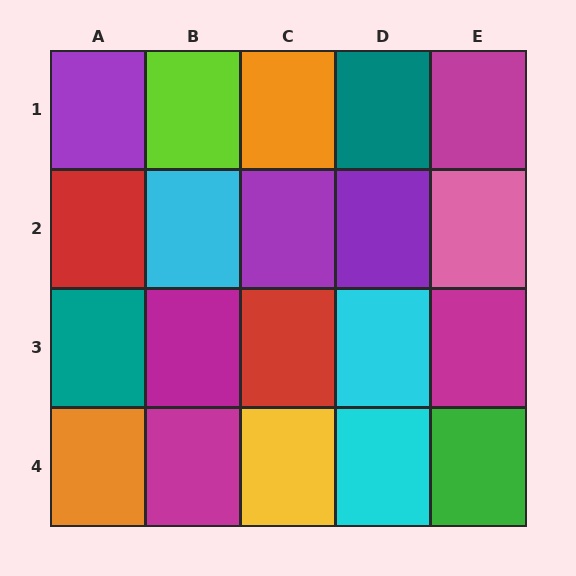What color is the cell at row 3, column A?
Teal.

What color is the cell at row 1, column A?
Purple.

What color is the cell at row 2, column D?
Purple.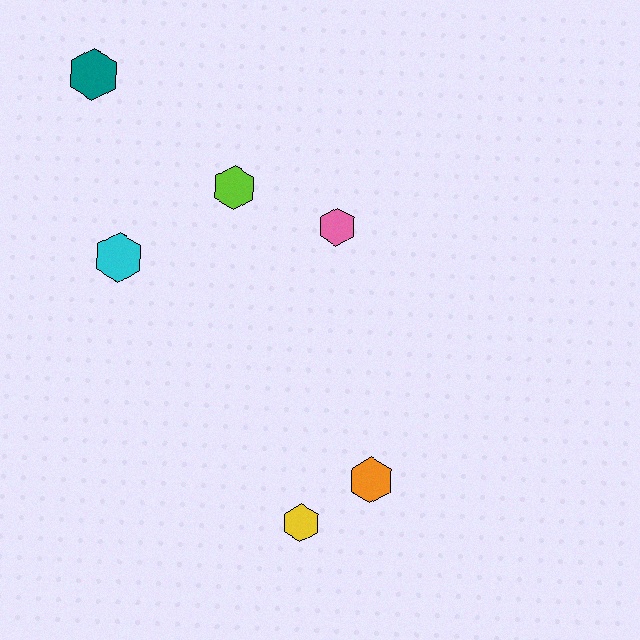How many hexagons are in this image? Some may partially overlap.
There are 6 hexagons.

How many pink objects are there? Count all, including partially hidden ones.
There is 1 pink object.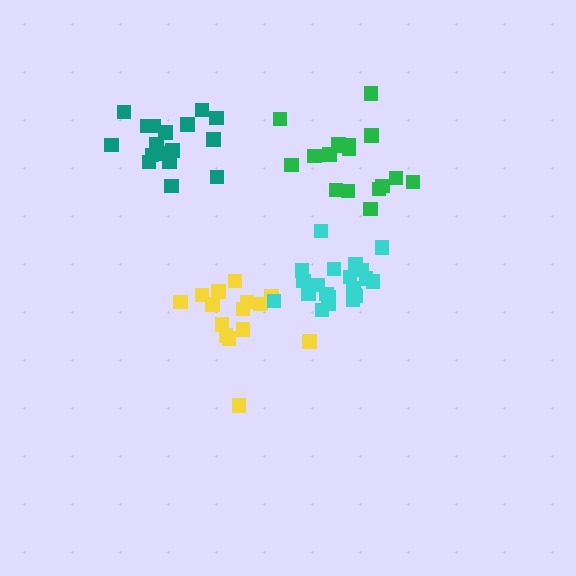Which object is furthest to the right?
The green cluster is rightmost.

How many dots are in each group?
Group 1: 15 dots, Group 2: 17 dots, Group 3: 17 dots, Group 4: 21 dots (70 total).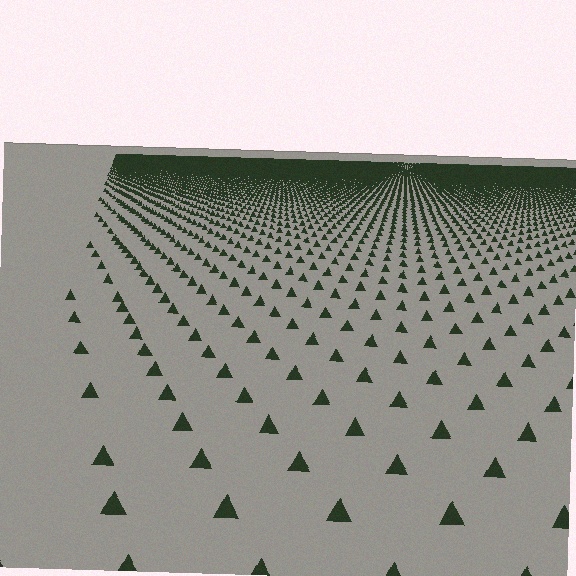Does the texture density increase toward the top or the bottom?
Density increases toward the top.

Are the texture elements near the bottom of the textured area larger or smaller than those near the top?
Larger. Near the bottom, elements are closer to the viewer and appear at a bigger on-screen size.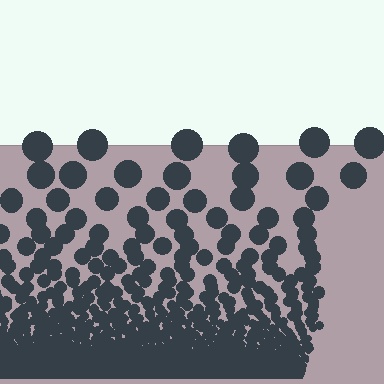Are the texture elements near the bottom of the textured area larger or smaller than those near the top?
Smaller. The gradient is inverted — elements near the bottom are smaller and denser.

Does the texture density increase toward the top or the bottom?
Density increases toward the bottom.